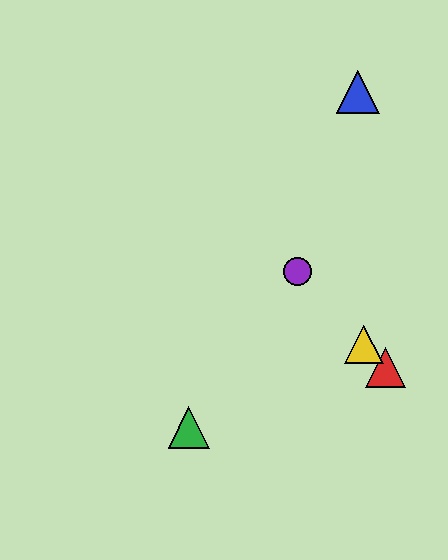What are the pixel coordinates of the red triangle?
The red triangle is at (385, 367).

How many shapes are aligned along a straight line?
3 shapes (the red triangle, the yellow triangle, the purple circle) are aligned along a straight line.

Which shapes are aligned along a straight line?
The red triangle, the yellow triangle, the purple circle are aligned along a straight line.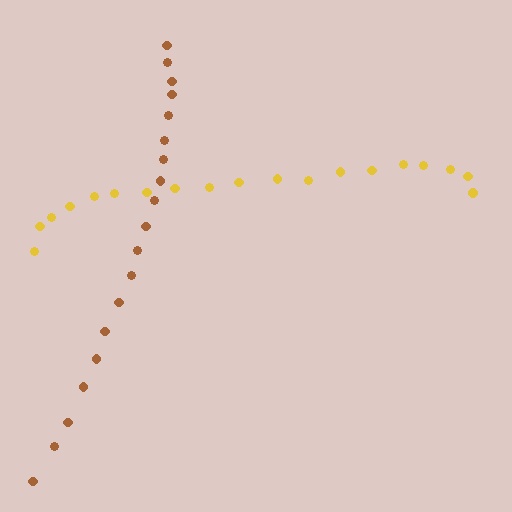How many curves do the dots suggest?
There are 2 distinct paths.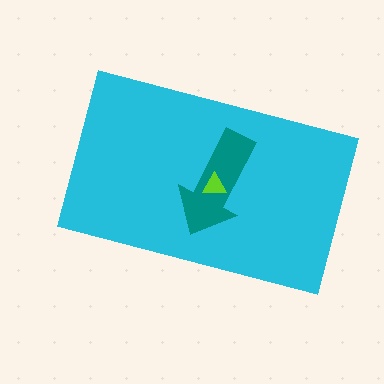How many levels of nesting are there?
3.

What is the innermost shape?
The lime triangle.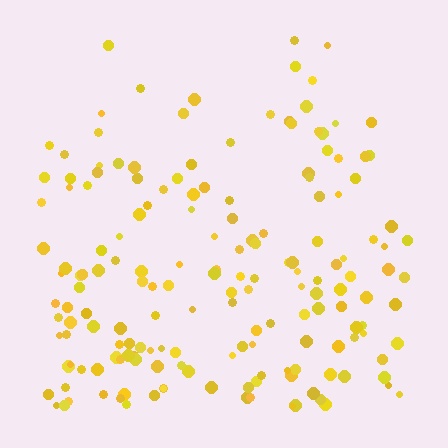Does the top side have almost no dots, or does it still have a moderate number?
Still a moderate number, just noticeably fewer than the bottom.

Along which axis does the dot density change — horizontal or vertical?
Vertical.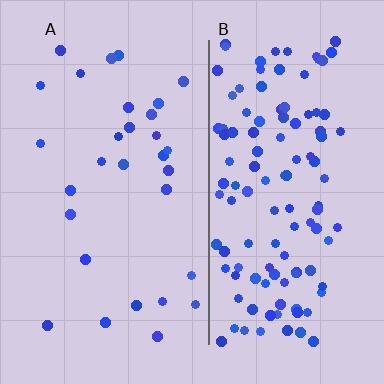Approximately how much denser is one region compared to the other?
Approximately 4.0× — region B over region A.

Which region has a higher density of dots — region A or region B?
B (the right).